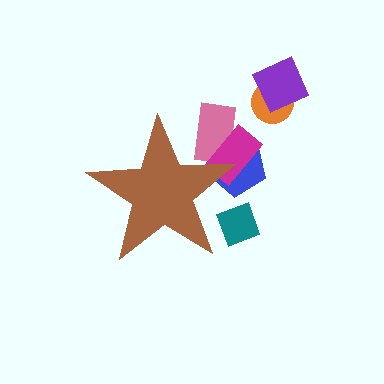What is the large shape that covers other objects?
A brown star.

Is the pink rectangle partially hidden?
Yes, the pink rectangle is partially hidden behind the brown star.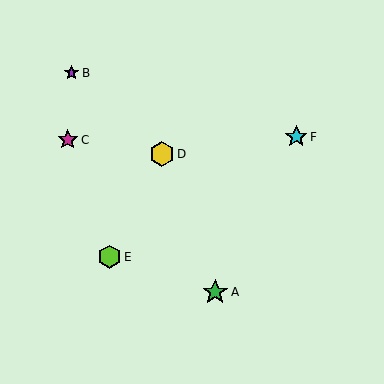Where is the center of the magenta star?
The center of the magenta star is at (68, 140).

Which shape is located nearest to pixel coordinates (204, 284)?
The green star (labeled A) at (215, 292) is nearest to that location.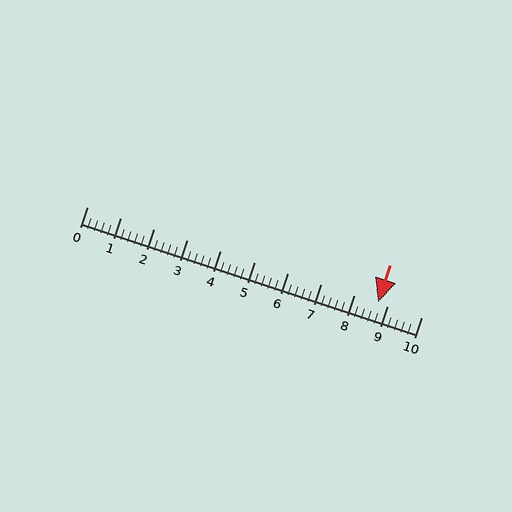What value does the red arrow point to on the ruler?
The red arrow points to approximately 8.7.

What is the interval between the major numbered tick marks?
The major tick marks are spaced 1 units apart.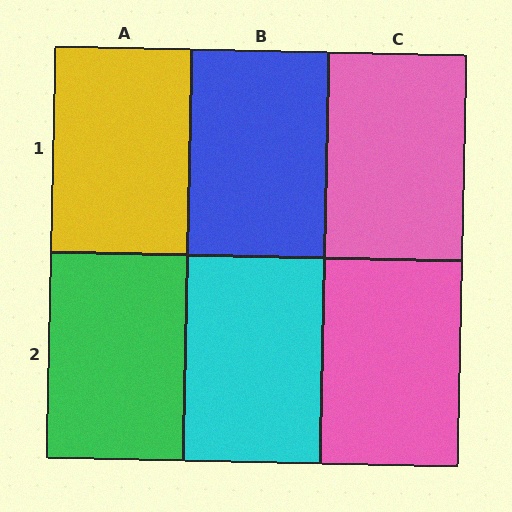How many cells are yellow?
1 cell is yellow.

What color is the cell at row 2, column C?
Pink.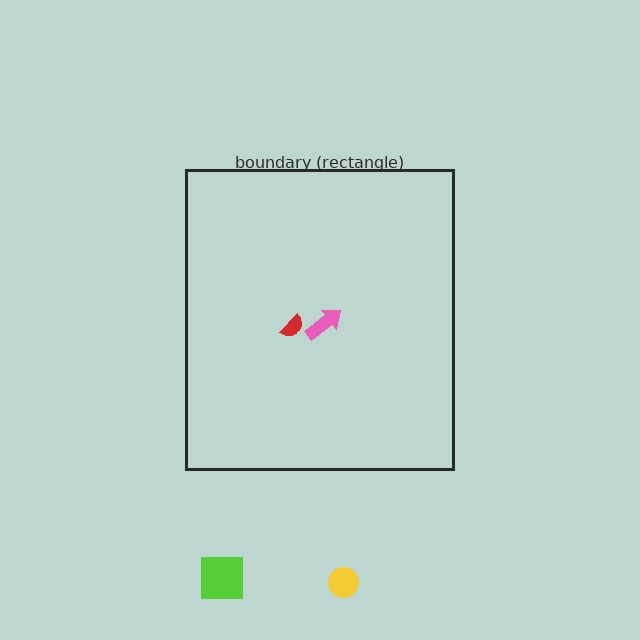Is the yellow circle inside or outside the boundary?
Outside.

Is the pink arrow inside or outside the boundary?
Inside.